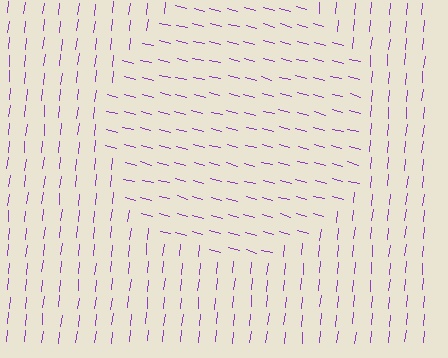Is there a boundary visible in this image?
Yes, there is a texture boundary formed by a change in line orientation.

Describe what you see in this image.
The image is filled with small purple line segments. A circle region in the image has lines oriented differently from the surrounding lines, creating a visible texture boundary.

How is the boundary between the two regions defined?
The boundary is defined purely by a change in line orientation (approximately 82 degrees difference). All lines are the same color and thickness.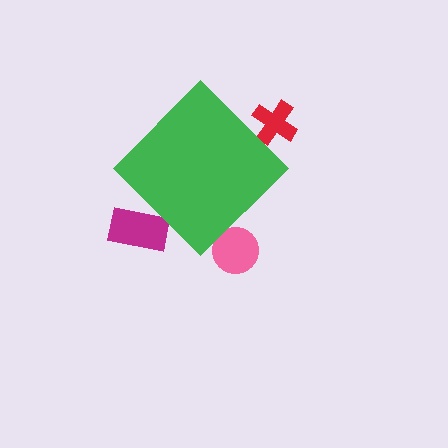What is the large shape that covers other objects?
A green diamond.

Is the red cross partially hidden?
Yes, the red cross is partially hidden behind the green diamond.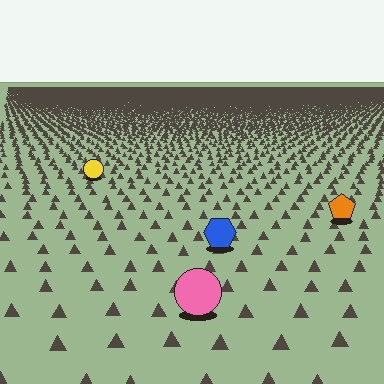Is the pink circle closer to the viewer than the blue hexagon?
Yes. The pink circle is closer — you can tell from the texture gradient: the ground texture is coarser near it.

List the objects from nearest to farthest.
From nearest to farthest: the pink circle, the blue hexagon, the orange pentagon, the yellow circle.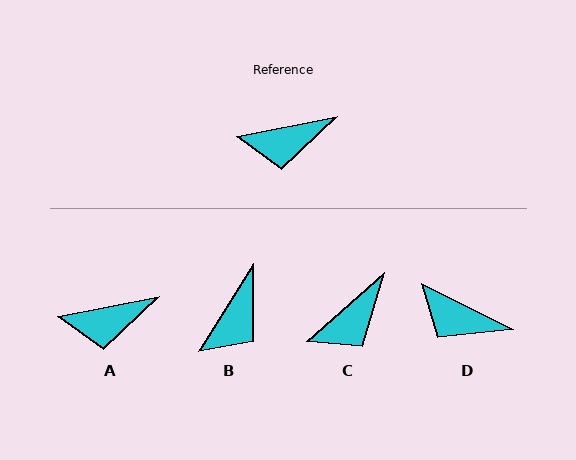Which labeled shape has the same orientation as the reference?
A.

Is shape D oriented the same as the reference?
No, it is off by about 38 degrees.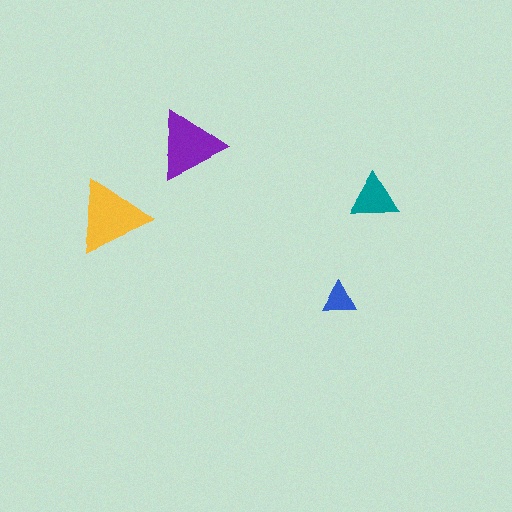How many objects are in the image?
There are 4 objects in the image.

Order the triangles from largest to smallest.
the yellow one, the purple one, the teal one, the blue one.